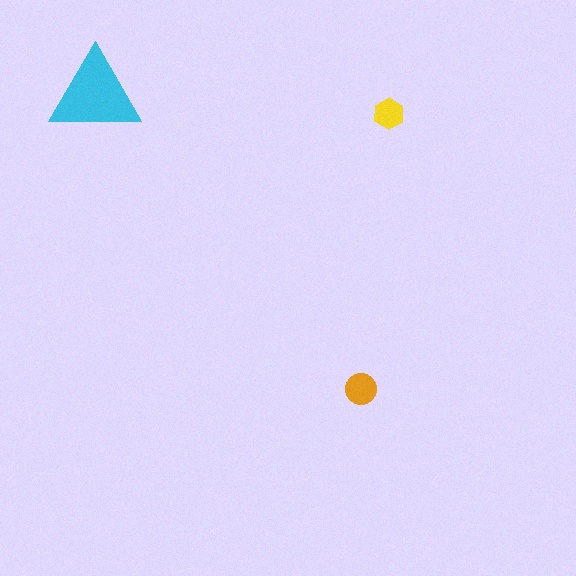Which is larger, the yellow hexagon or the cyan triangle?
The cyan triangle.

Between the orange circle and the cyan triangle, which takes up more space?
The cyan triangle.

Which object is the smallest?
The yellow hexagon.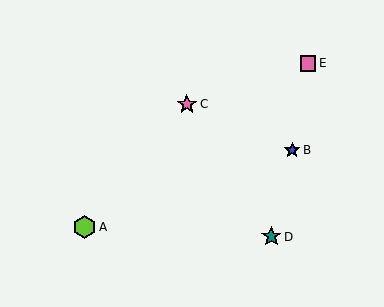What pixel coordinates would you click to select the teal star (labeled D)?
Click at (271, 237) to select the teal star D.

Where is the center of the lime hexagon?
The center of the lime hexagon is at (85, 227).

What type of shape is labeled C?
Shape C is a pink star.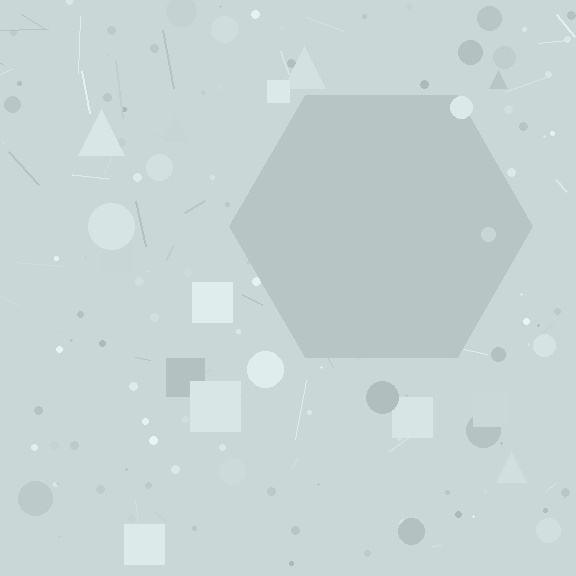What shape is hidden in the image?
A hexagon is hidden in the image.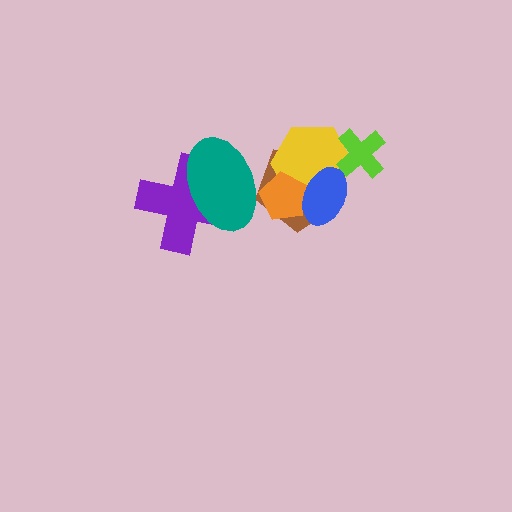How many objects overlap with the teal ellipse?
3 objects overlap with the teal ellipse.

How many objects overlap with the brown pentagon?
4 objects overlap with the brown pentagon.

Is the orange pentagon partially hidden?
Yes, it is partially covered by another shape.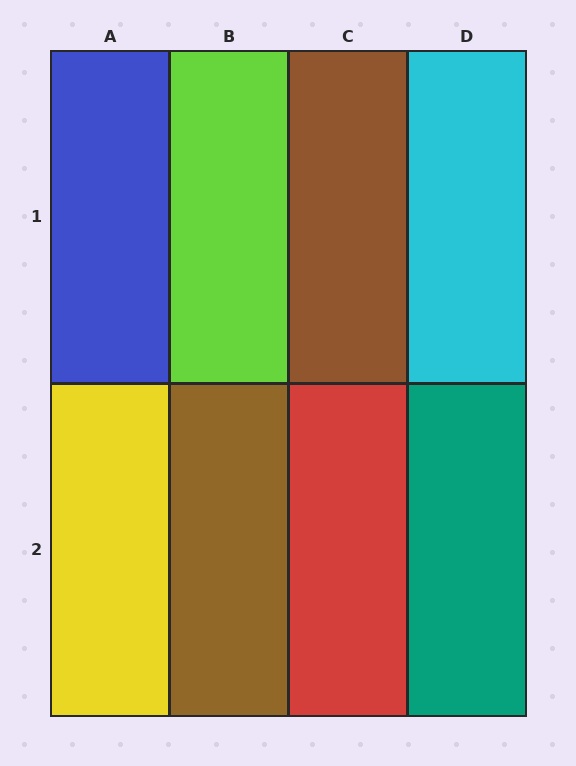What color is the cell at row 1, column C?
Brown.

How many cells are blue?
1 cell is blue.